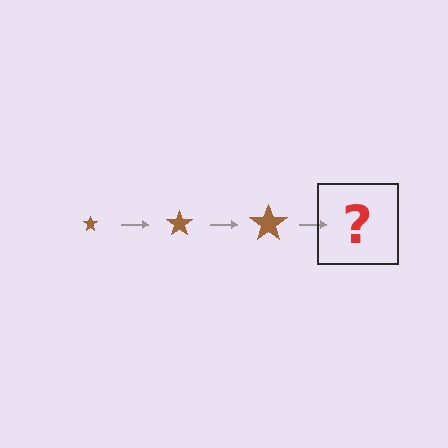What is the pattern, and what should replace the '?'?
The pattern is that the star gets progressively larger each step. The '?' should be a brown star, larger than the previous one.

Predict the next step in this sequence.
The next step is a brown star, larger than the previous one.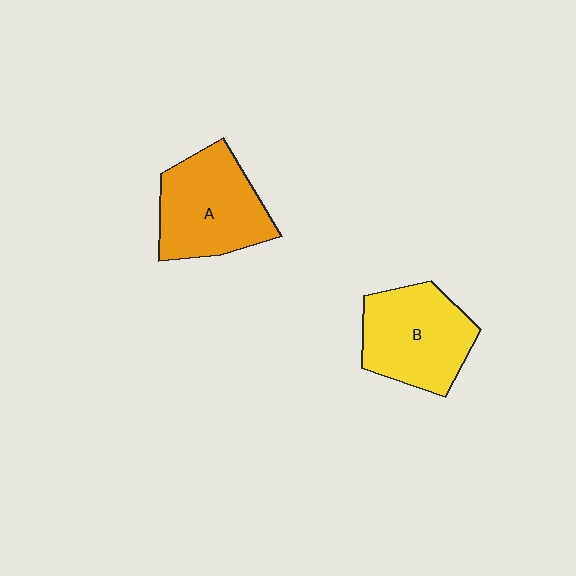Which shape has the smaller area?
Shape B (yellow).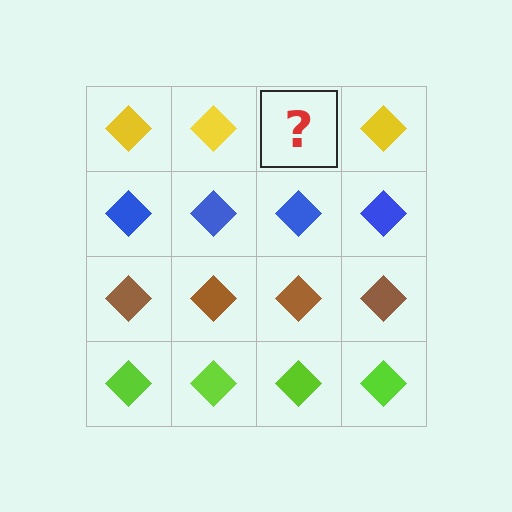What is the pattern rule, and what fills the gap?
The rule is that each row has a consistent color. The gap should be filled with a yellow diamond.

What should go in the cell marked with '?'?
The missing cell should contain a yellow diamond.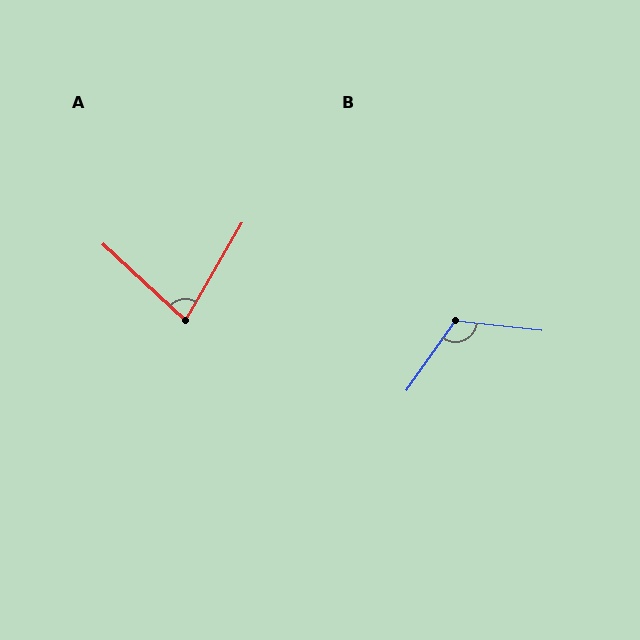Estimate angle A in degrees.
Approximately 78 degrees.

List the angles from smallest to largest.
A (78°), B (119°).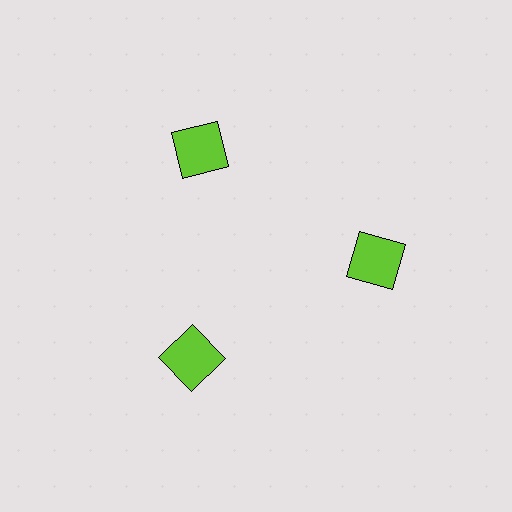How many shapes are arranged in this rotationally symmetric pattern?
There are 3 shapes, arranged in 3 groups of 1.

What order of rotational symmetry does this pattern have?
This pattern has 3-fold rotational symmetry.